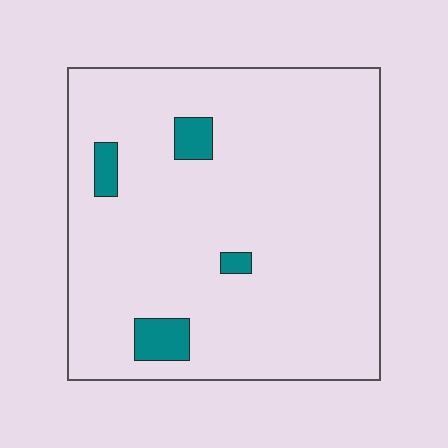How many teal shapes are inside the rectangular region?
4.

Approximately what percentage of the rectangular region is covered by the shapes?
Approximately 5%.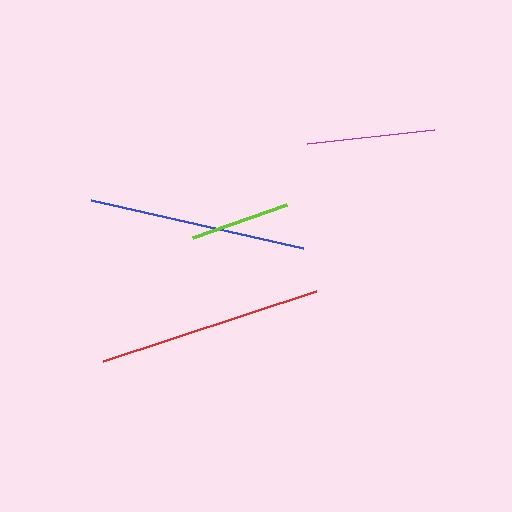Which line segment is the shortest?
The lime line is the shortest at approximately 100 pixels.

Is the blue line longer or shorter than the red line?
The red line is longer than the blue line.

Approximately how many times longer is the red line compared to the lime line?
The red line is approximately 2.2 times the length of the lime line.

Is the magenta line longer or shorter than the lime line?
The magenta line is longer than the lime line.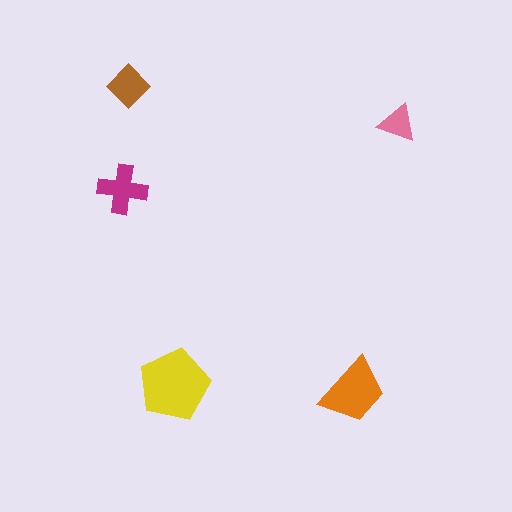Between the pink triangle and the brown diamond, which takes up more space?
The brown diamond.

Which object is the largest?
The yellow pentagon.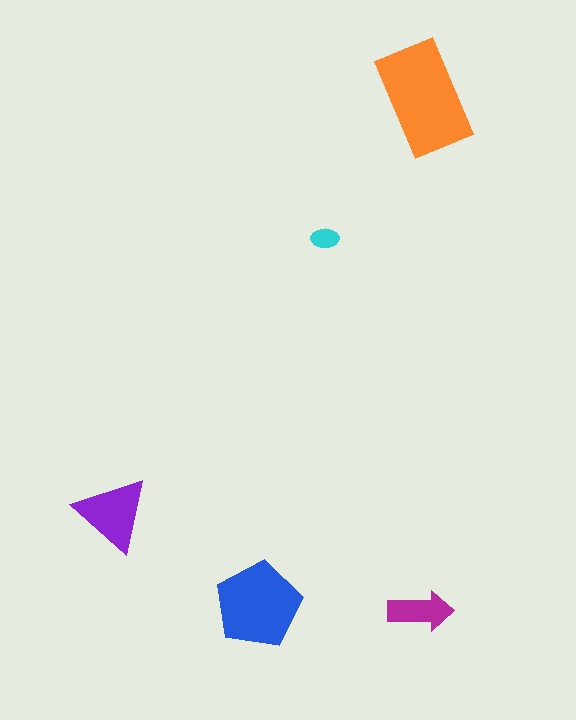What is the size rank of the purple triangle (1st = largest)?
3rd.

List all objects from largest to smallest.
The orange rectangle, the blue pentagon, the purple triangle, the magenta arrow, the cyan ellipse.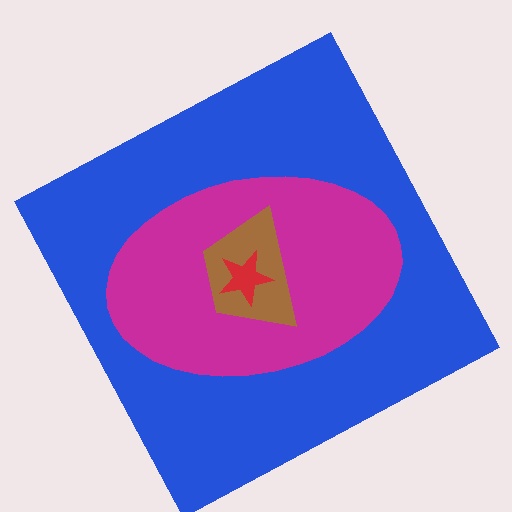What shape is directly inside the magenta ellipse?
The brown trapezoid.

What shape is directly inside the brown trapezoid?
The red star.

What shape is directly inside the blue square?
The magenta ellipse.